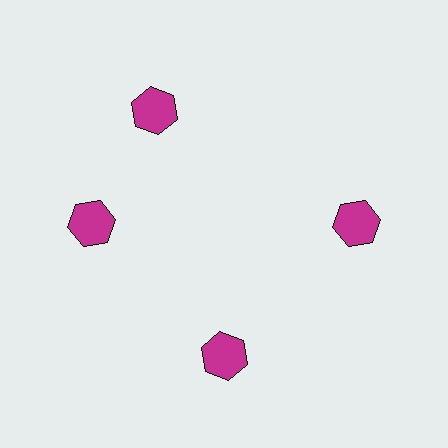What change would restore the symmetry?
The symmetry would be restored by rotating it back into even spacing with its neighbors so that all 4 hexagons sit at equal angles and equal distance from the center.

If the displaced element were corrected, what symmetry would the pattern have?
It would have 4-fold rotational symmetry — the pattern would map onto itself every 90 degrees.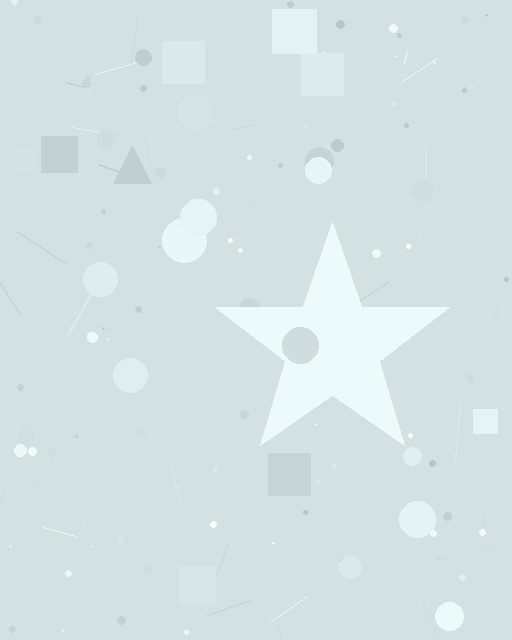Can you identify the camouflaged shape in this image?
The camouflaged shape is a star.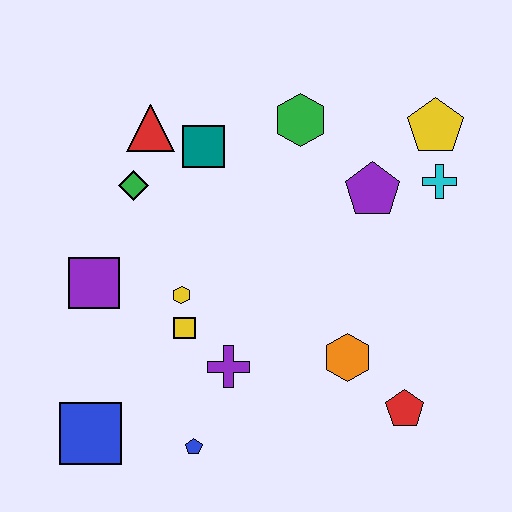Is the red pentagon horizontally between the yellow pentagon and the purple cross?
Yes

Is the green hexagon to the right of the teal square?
Yes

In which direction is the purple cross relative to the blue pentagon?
The purple cross is above the blue pentagon.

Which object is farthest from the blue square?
The yellow pentagon is farthest from the blue square.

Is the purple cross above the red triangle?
No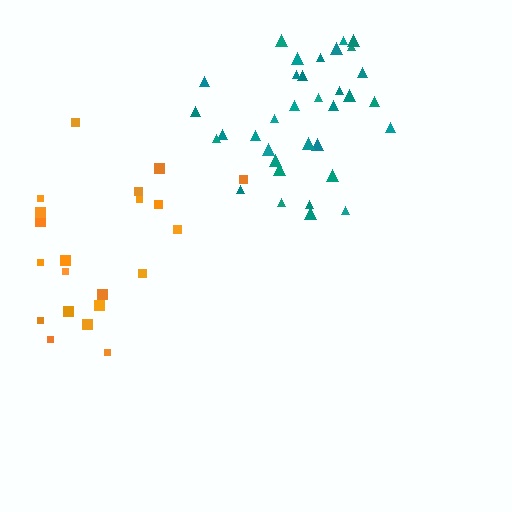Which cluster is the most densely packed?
Teal.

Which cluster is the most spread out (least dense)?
Orange.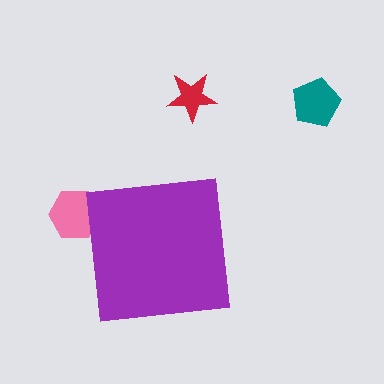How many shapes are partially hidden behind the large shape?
1 shape is partially hidden.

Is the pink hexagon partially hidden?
Yes, the pink hexagon is partially hidden behind the purple square.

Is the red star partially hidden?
No, the red star is fully visible.